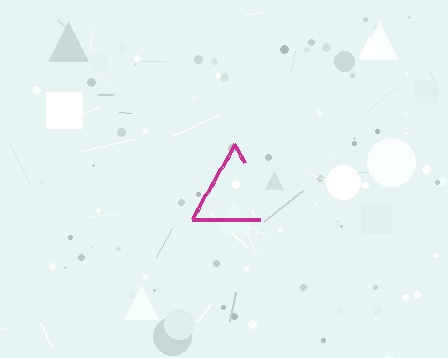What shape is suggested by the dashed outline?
The dashed outline suggests a triangle.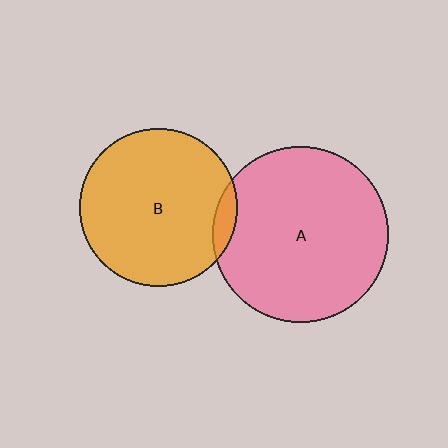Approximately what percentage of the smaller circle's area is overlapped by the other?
Approximately 5%.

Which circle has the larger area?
Circle A (pink).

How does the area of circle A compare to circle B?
Approximately 1.2 times.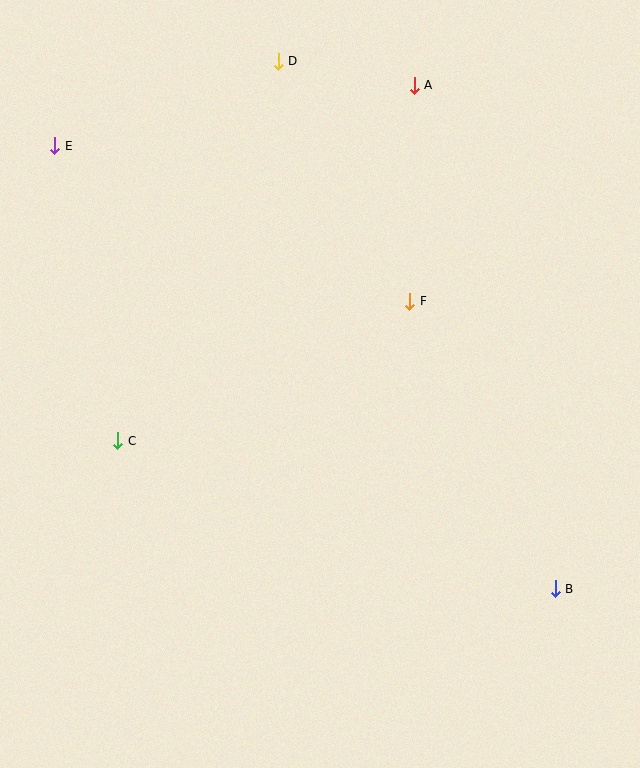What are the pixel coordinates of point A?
Point A is at (414, 85).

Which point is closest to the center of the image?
Point F at (410, 301) is closest to the center.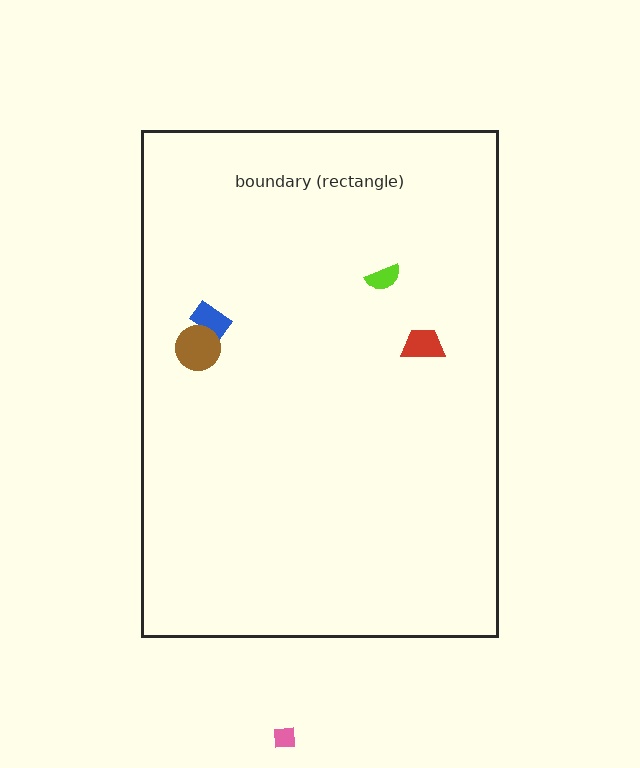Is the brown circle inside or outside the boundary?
Inside.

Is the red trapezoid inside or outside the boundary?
Inside.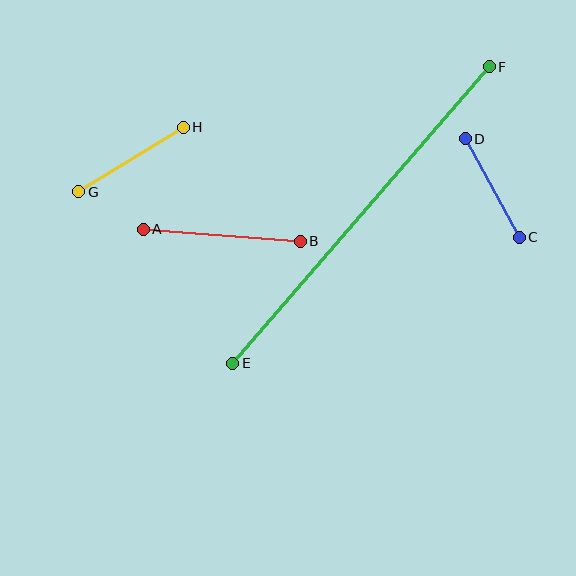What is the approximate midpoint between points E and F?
The midpoint is at approximately (361, 215) pixels.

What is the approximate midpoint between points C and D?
The midpoint is at approximately (492, 188) pixels.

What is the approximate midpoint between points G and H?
The midpoint is at approximately (131, 160) pixels.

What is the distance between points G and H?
The distance is approximately 123 pixels.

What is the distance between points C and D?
The distance is approximately 112 pixels.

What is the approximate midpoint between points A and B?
The midpoint is at approximately (222, 235) pixels.